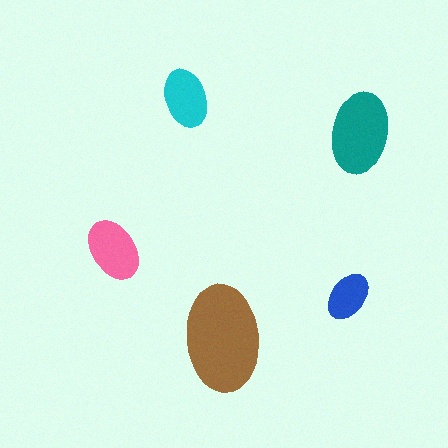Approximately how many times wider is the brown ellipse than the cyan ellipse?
About 2 times wider.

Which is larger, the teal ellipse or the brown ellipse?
The brown one.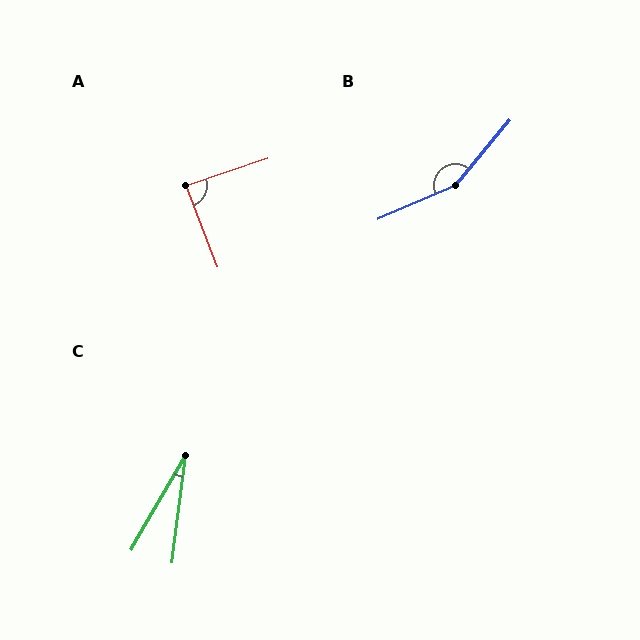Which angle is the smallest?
C, at approximately 23 degrees.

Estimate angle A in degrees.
Approximately 87 degrees.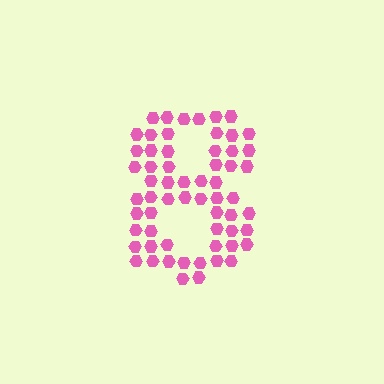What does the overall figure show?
The overall figure shows the digit 8.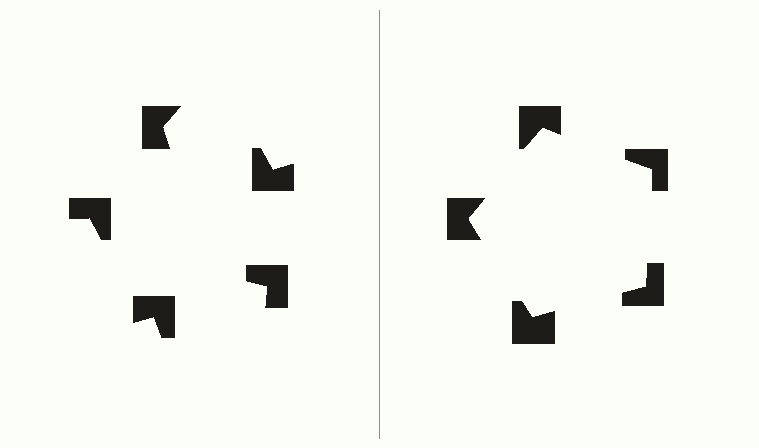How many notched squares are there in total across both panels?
10 — 5 on each side.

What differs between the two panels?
The notched squares are positioned identically on both sides; only the wedge orientations differ. On the right they align to a pentagon; on the left they are misaligned.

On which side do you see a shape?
An illusory pentagon appears on the right side. On the left side the wedge cuts are rotated, so no coherent shape forms.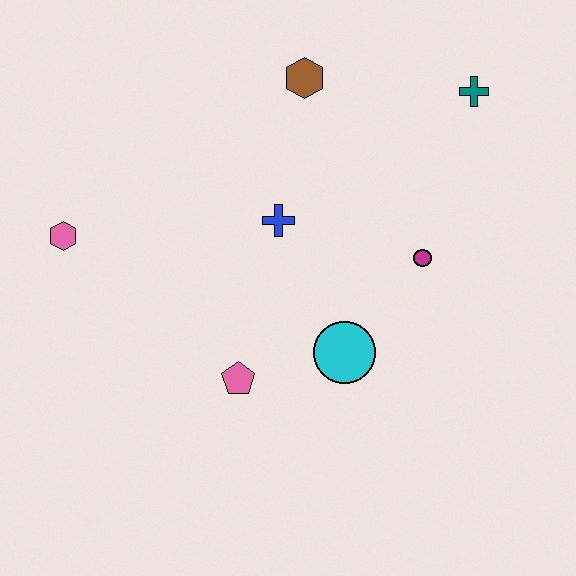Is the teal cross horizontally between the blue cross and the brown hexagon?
No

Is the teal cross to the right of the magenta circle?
Yes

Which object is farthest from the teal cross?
The pink hexagon is farthest from the teal cross.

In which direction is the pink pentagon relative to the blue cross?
The pink pentagon is below the blue cross.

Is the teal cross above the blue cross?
Yes